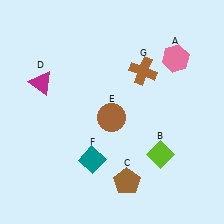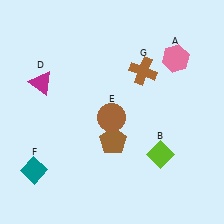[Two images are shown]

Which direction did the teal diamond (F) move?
The teal diamond (F) moved left.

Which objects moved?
The objects that moved are: the brown pentagon (C), the teal diamond (F).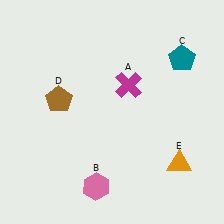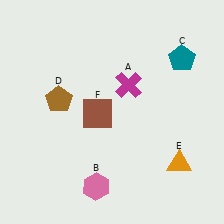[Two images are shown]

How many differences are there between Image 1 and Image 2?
There is 1 difference between the two images.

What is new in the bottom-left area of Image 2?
A brown square (F) was added in the bottom-left area of Image 2.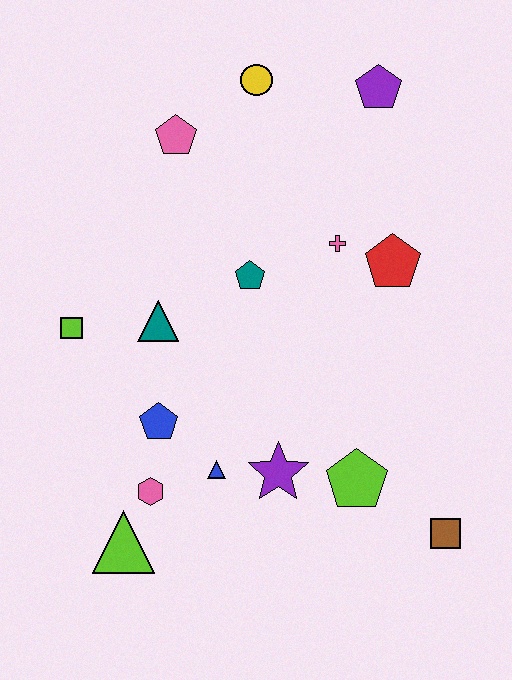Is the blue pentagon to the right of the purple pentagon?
No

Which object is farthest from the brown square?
The yellow circle is farthest from the brown square.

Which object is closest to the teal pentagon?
The pink cross is closest to the teal pentagon.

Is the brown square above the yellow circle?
No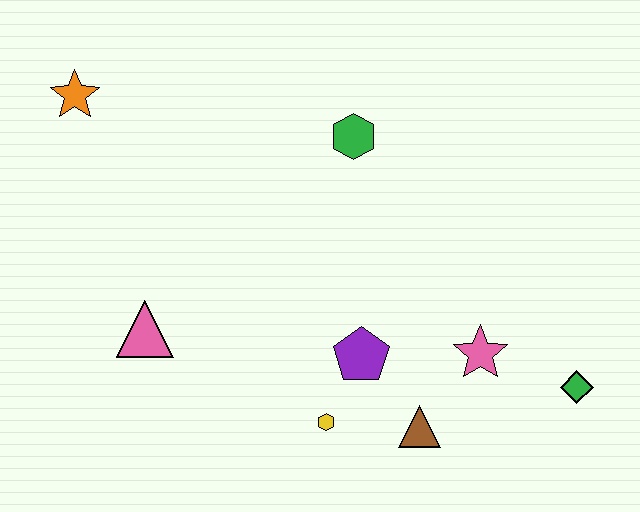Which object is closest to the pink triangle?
The yellow hexagon is closest to the pink triangle.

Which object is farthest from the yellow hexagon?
The orange star is farthest from the yellow hexagon.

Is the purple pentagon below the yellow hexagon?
No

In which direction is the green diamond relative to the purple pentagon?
The green diamond is to the right of the purple pentagon.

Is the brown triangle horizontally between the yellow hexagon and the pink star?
Yes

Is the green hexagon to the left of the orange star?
No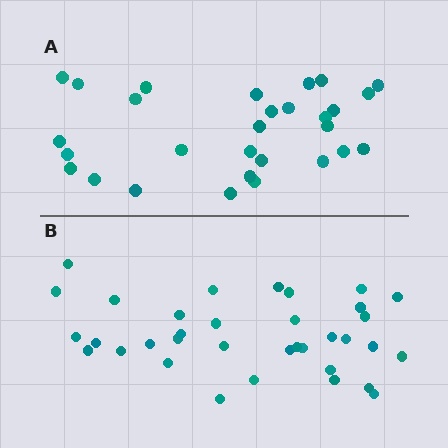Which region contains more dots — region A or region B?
Region B (the bottom region) has more dots.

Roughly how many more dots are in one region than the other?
Region B has about 6 more dots than region A.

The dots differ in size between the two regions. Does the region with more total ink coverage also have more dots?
No. Region A has more total ink coverage because its dots are larger, but region B actually contains more individual dots. Total area can be misleading — the number of items is what matters here.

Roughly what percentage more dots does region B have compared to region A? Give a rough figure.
About 20% more.